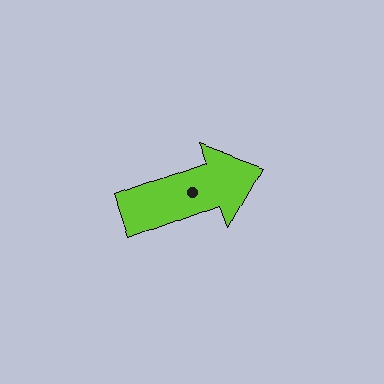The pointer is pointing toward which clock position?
Roughly 2 o'clock.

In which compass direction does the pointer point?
East.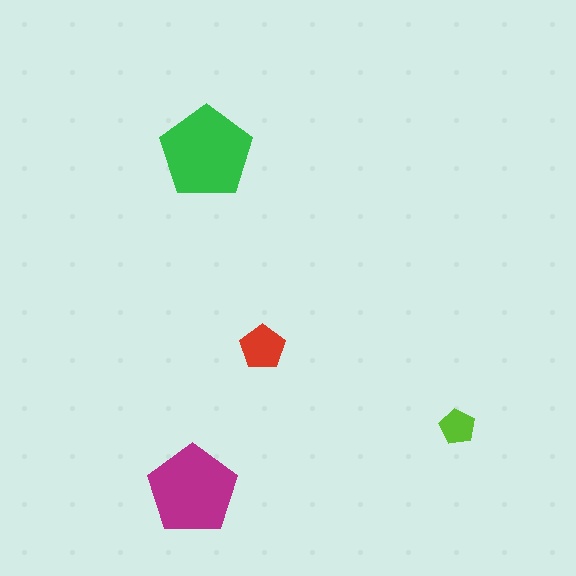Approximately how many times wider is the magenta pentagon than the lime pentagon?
About 2.5 times wider.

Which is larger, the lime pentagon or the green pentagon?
The green one.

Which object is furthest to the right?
The lime pentagon is rightmost.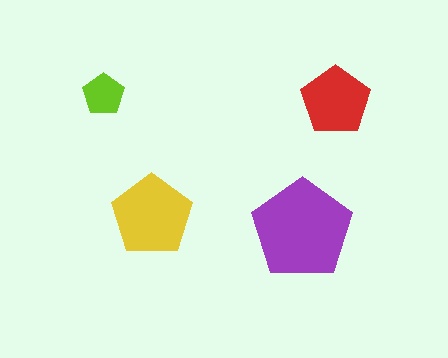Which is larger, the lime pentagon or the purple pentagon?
The purple one.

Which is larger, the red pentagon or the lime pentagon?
The red one.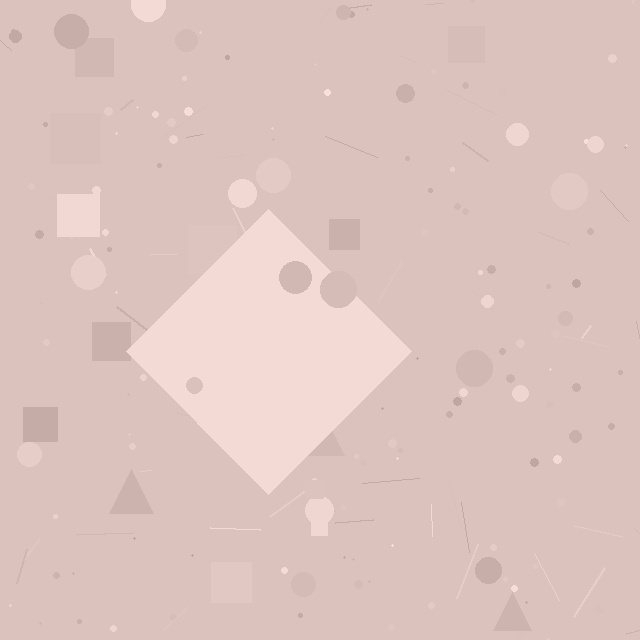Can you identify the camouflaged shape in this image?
The camouflaged shape is a diamond.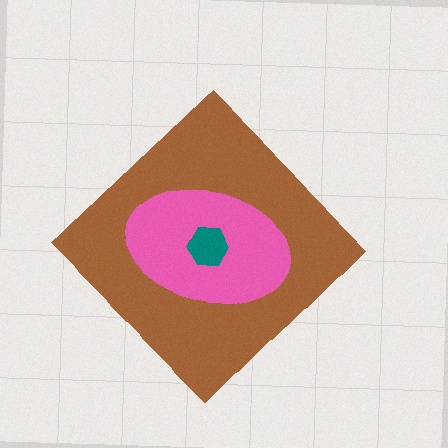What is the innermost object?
The teal hexagon.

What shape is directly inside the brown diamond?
The pink ellipse.